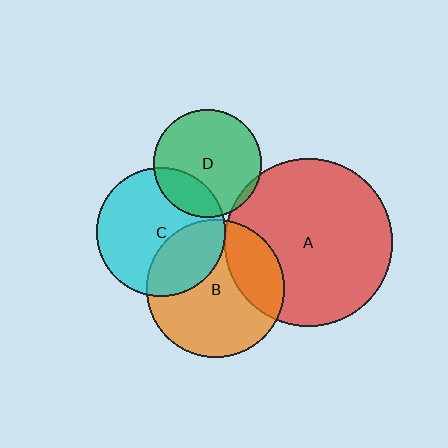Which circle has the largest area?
Circle A (red).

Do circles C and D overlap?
Yes.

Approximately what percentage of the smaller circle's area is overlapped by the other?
Approximately 20%.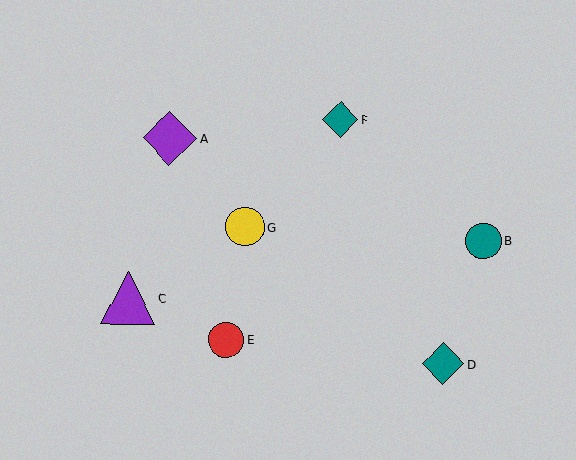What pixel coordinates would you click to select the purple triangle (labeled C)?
Click at (128, 298) to select the purple triangle C.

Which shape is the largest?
The purple diamond (labeled A) is the largest.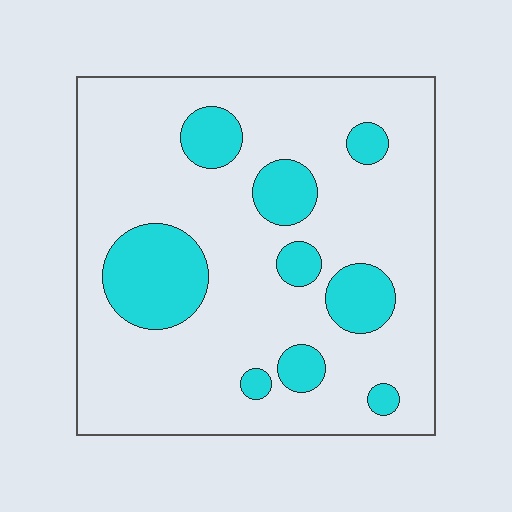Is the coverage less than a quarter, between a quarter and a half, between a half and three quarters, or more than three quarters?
Less than a quarter.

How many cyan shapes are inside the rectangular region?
9.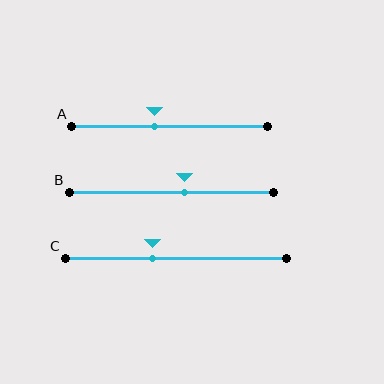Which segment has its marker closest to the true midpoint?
Segment B has its marker closest to the true midpoint.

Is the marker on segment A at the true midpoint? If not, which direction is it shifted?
No, the marker on segment A is shifted to the left by about 8% of the segment length.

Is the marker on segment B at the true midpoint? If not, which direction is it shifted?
No, the marker on segment B is shifted to the right by about 7% of the segment length.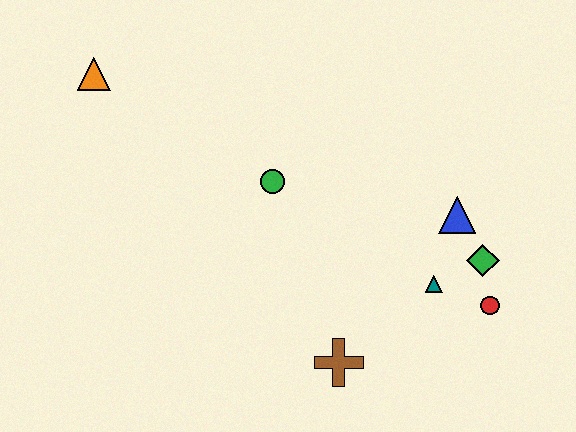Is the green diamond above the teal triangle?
Yes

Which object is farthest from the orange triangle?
The red circle is farthest from the orange triangle.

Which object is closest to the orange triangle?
The green circle is closest to the orange triangle.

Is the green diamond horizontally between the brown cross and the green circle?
No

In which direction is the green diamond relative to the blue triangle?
The green diamond is below the blue triangle.